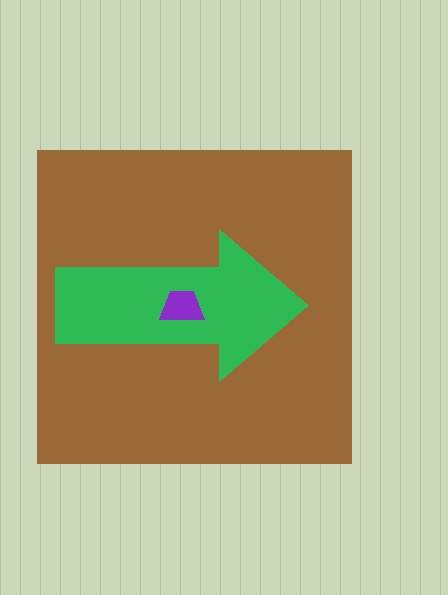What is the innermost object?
The purple trapezoid.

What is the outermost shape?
The brown square.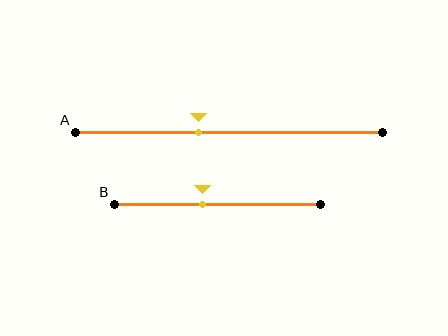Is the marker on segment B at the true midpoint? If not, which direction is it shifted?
No, the marker on segment B is shifted to the left by about 7% of the segment length.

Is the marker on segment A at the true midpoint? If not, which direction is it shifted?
No, the marker on segment A is shifted to the left by about 10% of the segment length.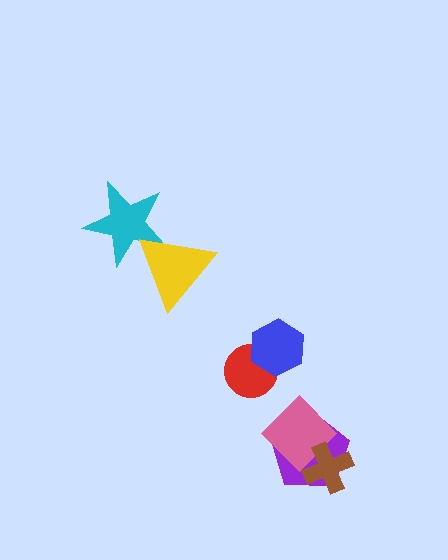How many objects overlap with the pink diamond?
2 objects overlap with the pink diamond.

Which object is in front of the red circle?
The blue hexagon is in front of the red circle.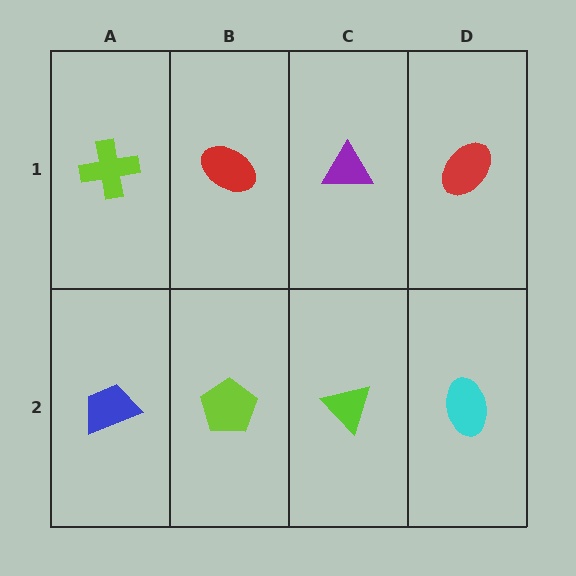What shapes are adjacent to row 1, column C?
A lime triangle (row 2, column C), a red ellipse (row 1, column B), a red ellipse (row 1, column D).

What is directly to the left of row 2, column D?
A lime triangle.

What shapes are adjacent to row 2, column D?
A red ellipse (row 1, column D), a lime triangle (row 2, column C).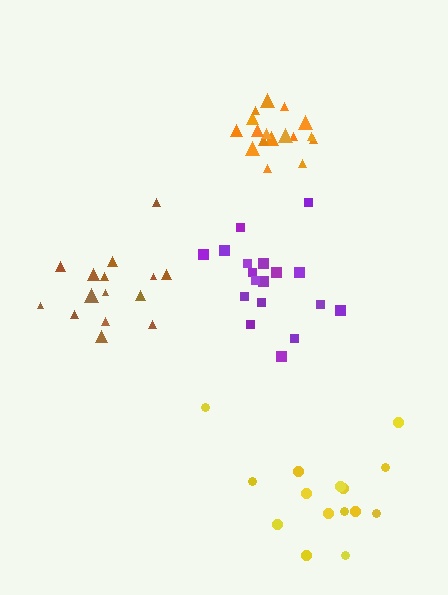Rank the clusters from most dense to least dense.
orange, brown, purple, yellow.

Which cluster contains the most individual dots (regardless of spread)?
Purple (18).